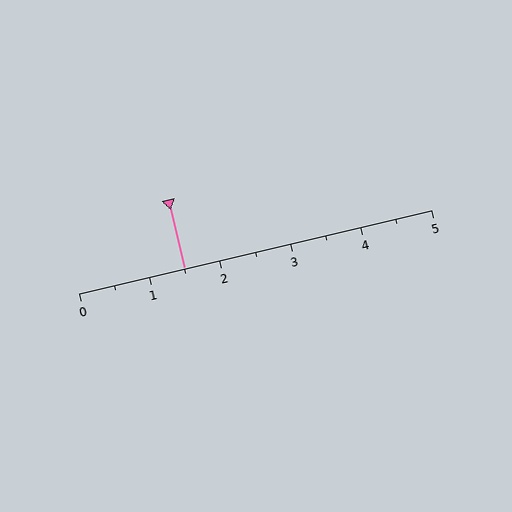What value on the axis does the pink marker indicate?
The marker indicates approximately 1.5.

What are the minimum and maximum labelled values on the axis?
The axis runs from 0 to 5.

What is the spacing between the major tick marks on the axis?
The major ticks are spaced 1 apart.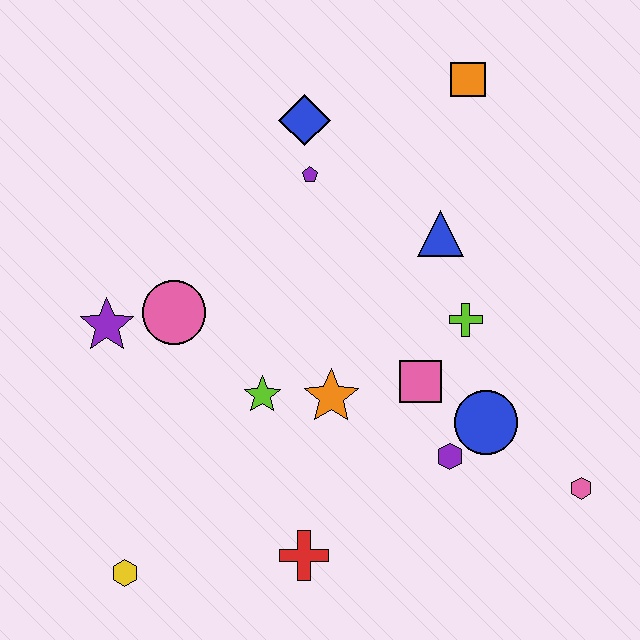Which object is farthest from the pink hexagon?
The purple star is farthest from the pink hexagon.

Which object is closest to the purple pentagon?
The blue diamond is closest to the purple pentagon.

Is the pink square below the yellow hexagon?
No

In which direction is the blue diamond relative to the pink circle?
The blue diamond is above the pink circle.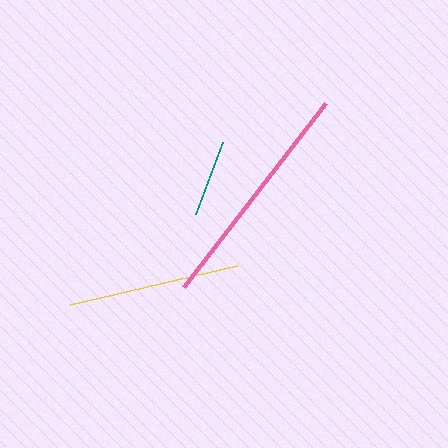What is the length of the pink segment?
The pink segment is approximately 233 pixels long.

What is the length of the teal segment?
The teal segment is approximately 76 pixels long.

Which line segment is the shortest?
The teal line is the shortest at approximately 76 pixels.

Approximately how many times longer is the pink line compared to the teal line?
The pink line is approximately 3.0 times the length of the teal line.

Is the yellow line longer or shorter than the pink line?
The pink line is longer than the yellow line.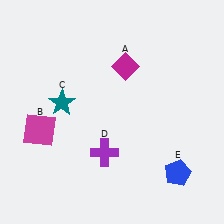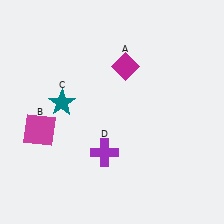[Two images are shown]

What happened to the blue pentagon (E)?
The blue pentagon (E) was removed in Image 2. It was in the bottom-right area of Image 1.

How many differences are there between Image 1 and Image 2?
There is 1 difference between the two images.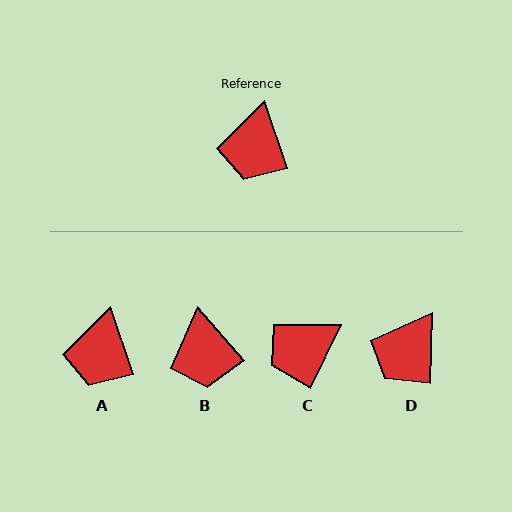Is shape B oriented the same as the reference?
No, it is off by about 22 degrees.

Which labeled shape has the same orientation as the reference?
A.